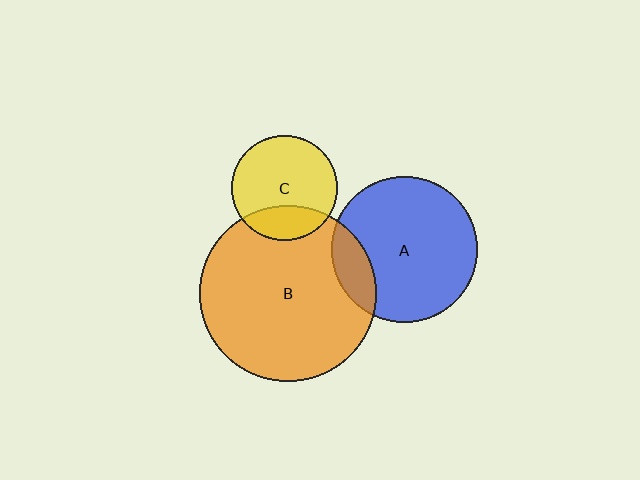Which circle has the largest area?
Circle B (orange).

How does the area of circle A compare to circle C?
Approximately 1.9 times.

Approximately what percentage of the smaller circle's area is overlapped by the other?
Approximately 25%.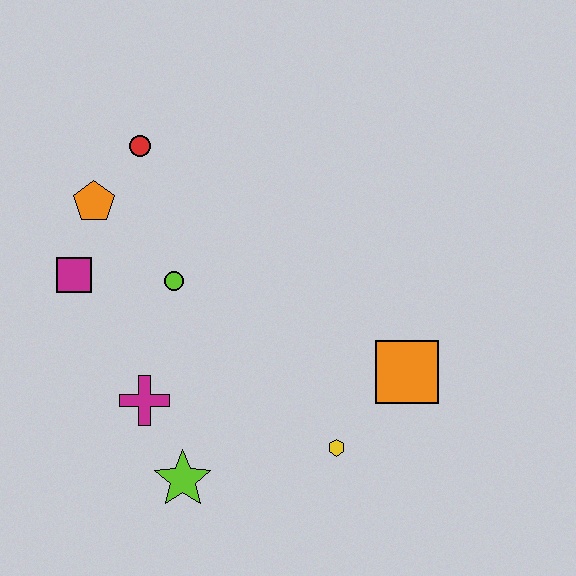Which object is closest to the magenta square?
The orange pentagon is closest to the magenta square.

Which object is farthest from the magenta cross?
The orange square is farthest from the magenta cross.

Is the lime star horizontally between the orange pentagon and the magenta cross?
No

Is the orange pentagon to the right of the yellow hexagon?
No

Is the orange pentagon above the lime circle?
Yes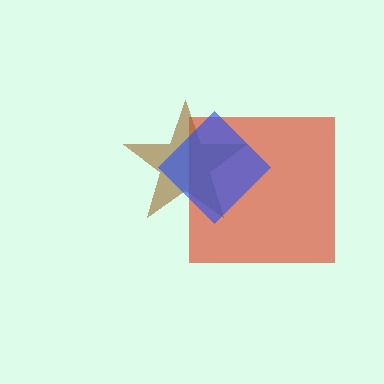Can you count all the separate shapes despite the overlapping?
Yes, there are 3 separate shapes.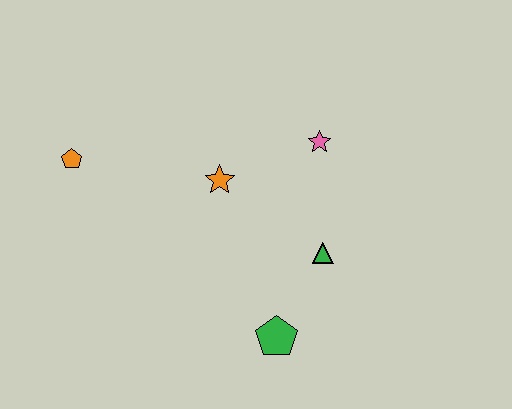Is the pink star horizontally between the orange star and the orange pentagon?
No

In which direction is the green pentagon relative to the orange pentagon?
The green pentagon is to the right of the orange pentagon.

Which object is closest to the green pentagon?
The green triangle is closest to the green pentagon.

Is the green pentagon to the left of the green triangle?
Yes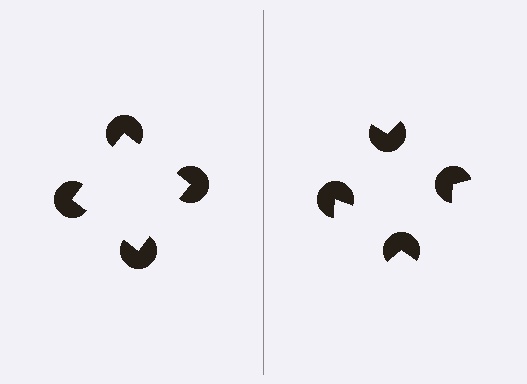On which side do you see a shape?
An illusory square appears on the left side. On the right side the wedge cuts are rotated, so no coherent shape forms.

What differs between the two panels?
The pac-man discs are positioned identically on both sides; only the wedge orientations differ. On the left they align to a square; on the right they are misaligned.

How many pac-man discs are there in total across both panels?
8 — 4 on each side.